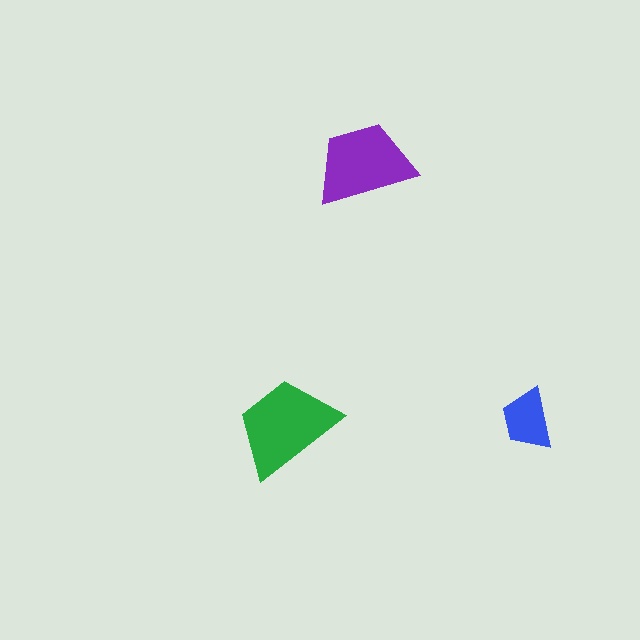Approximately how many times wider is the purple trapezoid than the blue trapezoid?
About 1.5 times wider.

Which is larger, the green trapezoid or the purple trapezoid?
The green one.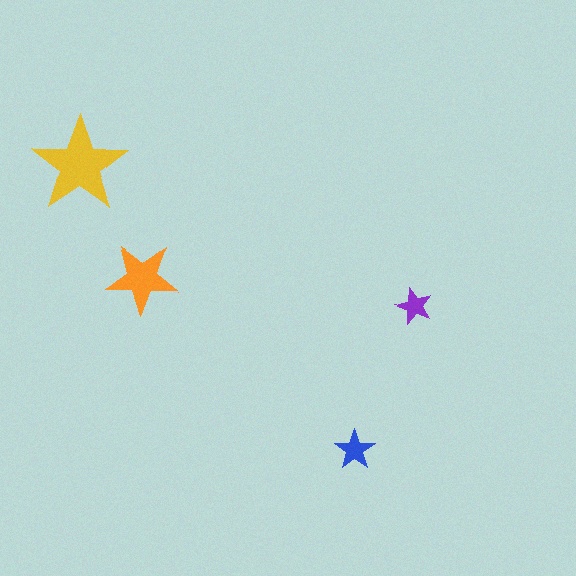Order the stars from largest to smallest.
the yellow one, the orange one, the blue one, the purple one.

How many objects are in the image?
There are 4 objects in the image.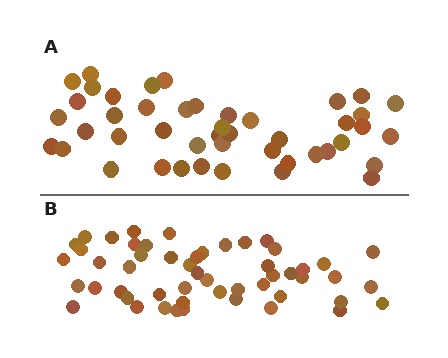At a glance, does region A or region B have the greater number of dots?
Region B (the bottom region) has more dots.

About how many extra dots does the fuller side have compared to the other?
Region B has roughly 8 or so more dots than region A.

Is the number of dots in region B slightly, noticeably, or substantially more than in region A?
Region B has only slightly more — the two regions are fairly close. The ratio is roughly 1.2 to 1.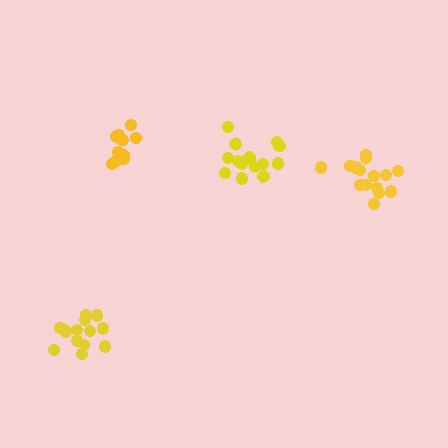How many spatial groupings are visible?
There are 4 spatial groupings.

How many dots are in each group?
Group 1: 15 dots, Group 2: 11 dots, Group 3: 13 dots, Group 4: 15 dots (54 total).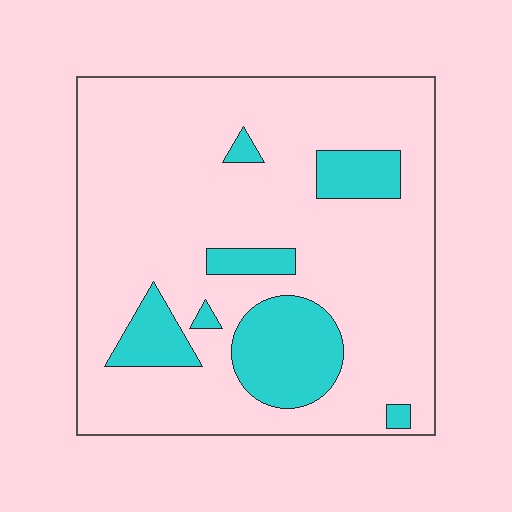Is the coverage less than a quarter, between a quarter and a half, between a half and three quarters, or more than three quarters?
Less than a quarter.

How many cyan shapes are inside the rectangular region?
7.